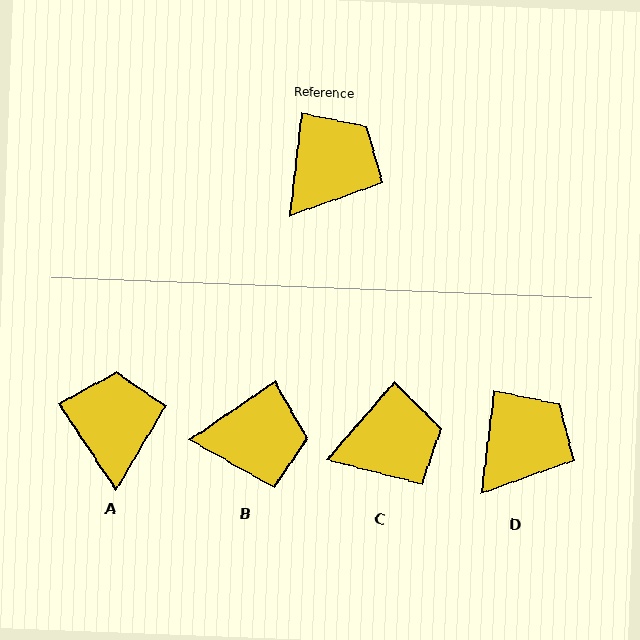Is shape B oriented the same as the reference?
No, it is off by about 49 degrees.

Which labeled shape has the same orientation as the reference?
D.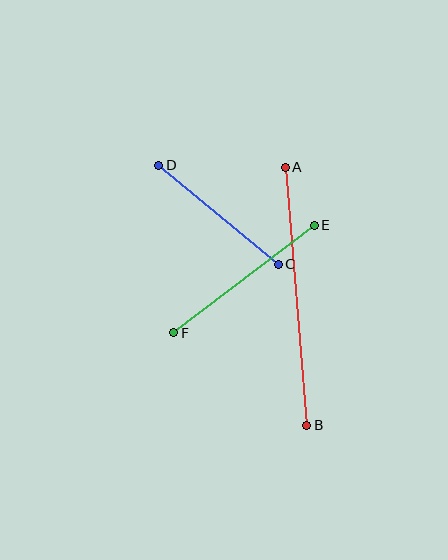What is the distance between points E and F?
The distance is approximately 177 pixels.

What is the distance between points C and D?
The distance is approximately 155 pixels.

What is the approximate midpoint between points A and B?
The midpoint is at approximately (296, 296) pixels.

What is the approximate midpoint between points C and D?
The midpoint is at approximately (219, 215) pixels.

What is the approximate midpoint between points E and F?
The midpoint is at approximately (244, 279) pixels.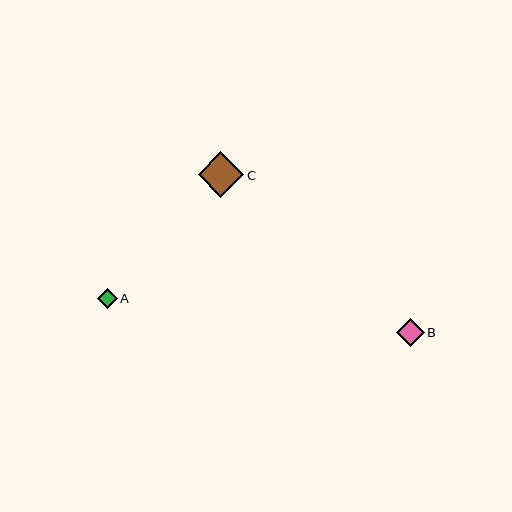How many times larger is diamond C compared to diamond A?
Diamond C is approximately 2.4 times the size of diamond A.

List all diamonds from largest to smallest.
From largest to smallest: C, B, A.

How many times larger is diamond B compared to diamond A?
Diamond B is approximately 1.5 times the size of diamond A.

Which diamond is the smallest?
Diamond A is the smallest with a size of approximately 19 pixels.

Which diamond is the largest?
Diamond C is the largest with a size of approximately 46 pixels.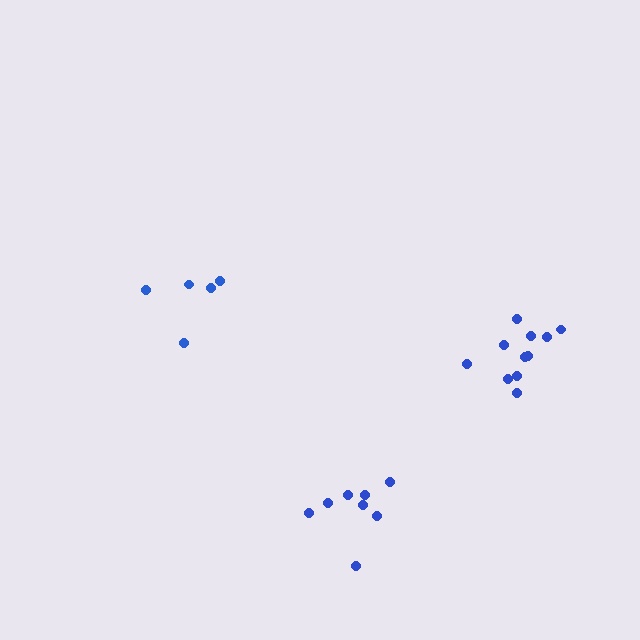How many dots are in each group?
Group 1: 5 dots, Group 2: 8 dots, Group 3: 11 dots (24 total).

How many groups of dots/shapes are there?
There are 3 groups.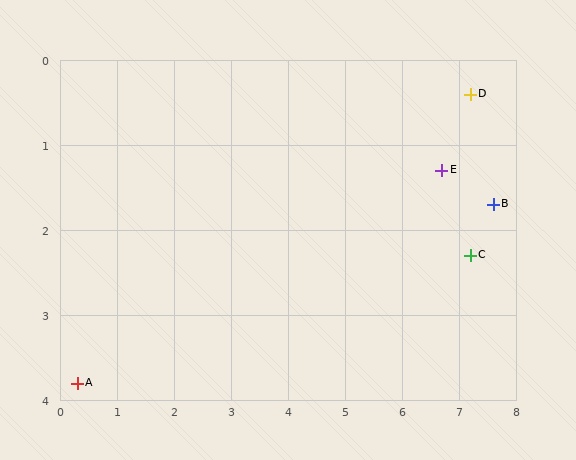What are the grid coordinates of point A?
Point A is at approximately (0.3, 3.8).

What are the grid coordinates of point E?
Point E is at approximately (6.7, 1.3).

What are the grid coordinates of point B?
Point B is at approximately (7.6, 1.7).